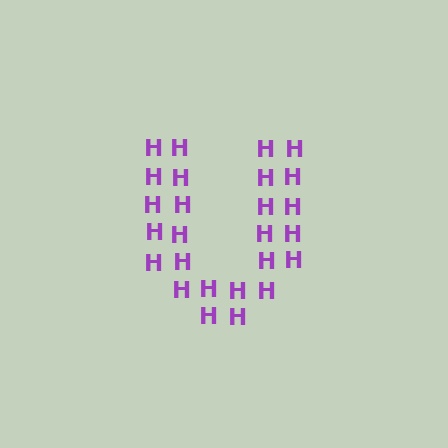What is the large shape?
The large shape is the letter U.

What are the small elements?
The small elements are letter H's.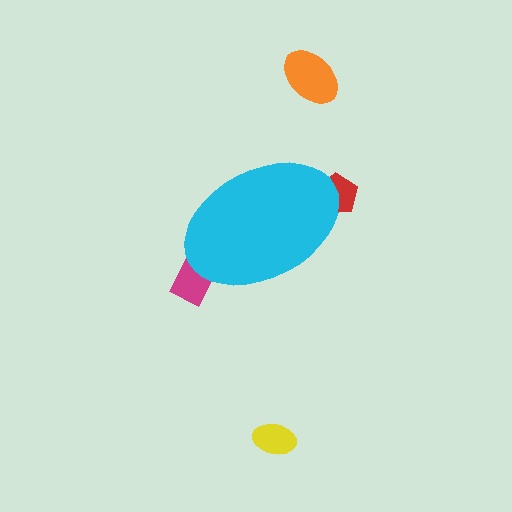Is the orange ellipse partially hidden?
No, the orange ellipse is fully visible.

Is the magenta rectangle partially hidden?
Yes, the magenta rectangle is partially hidden behind the cyan ellipse.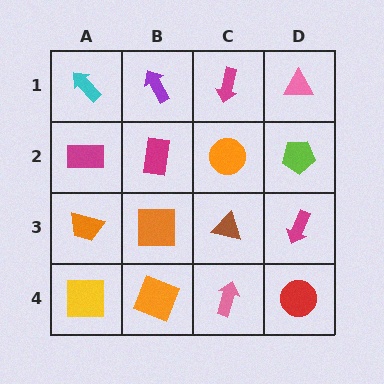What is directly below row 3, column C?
A pink arrow.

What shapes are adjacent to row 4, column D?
A magenta arrow (row 3, column D), a pink arrow (row 4, column C).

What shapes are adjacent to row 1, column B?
A magenta rectangle (row 2, column B), a cyan arrow (row 1, column A), a magenta arrow (row 1, column C).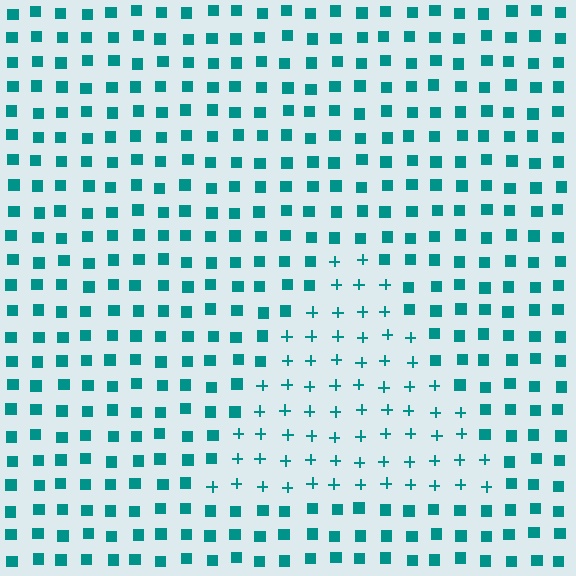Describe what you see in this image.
The image is filled with small teal elements arranged in a uniform grid. A triangle-shaped region contains plus signs, while the surrounding area contains squares. The boundary is defined purely by the change in element shape.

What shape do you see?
I see a triangle.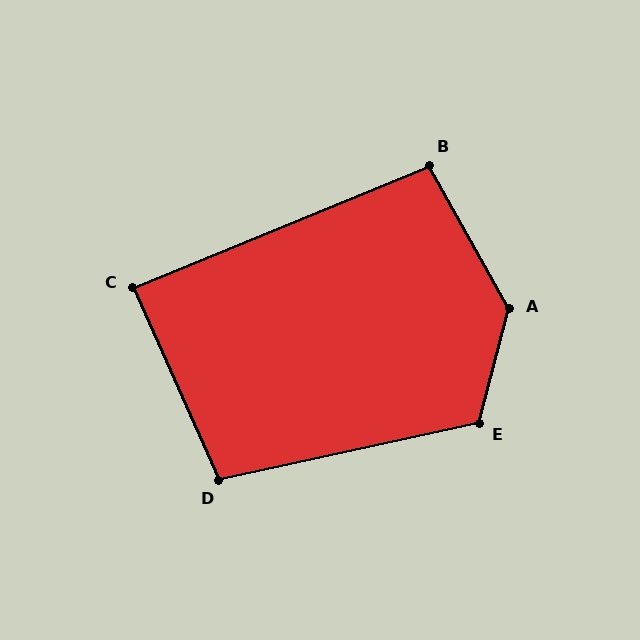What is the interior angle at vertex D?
Approximately 101 degrees (obtuse).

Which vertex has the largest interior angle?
A, at approximately 136 degrees.